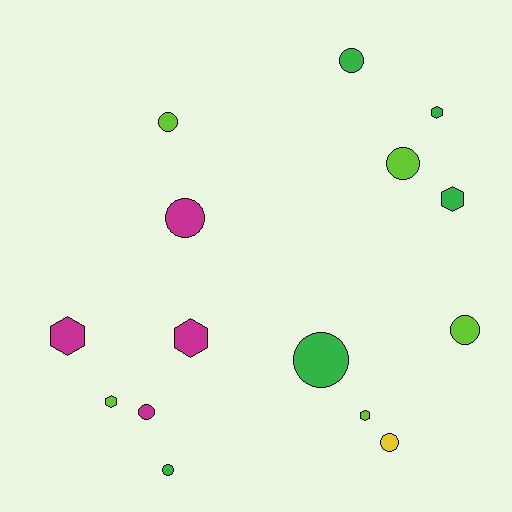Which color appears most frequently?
Lime, with 5 objects.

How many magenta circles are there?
There are 2 magenta circles.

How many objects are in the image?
There are 15 objects.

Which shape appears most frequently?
Circle, with 9 objects.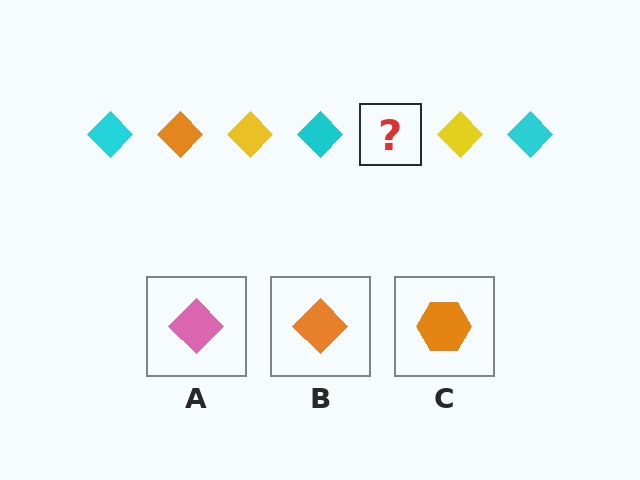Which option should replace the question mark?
Option B.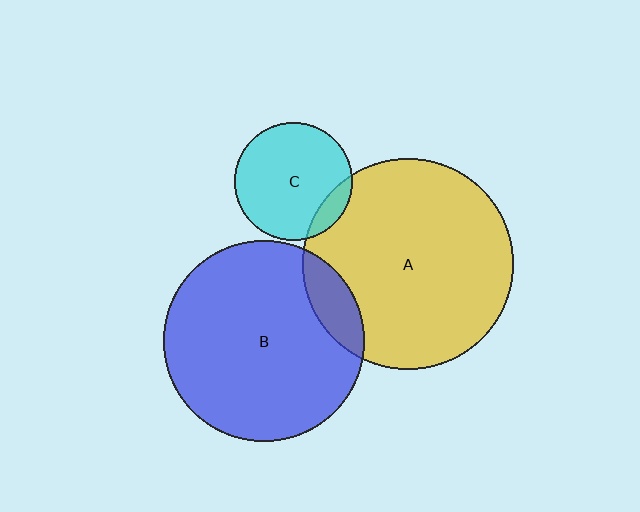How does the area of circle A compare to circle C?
Approximately 3.2 times.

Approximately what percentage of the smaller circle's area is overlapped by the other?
Approximately 10%.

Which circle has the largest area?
Circle A (yellow).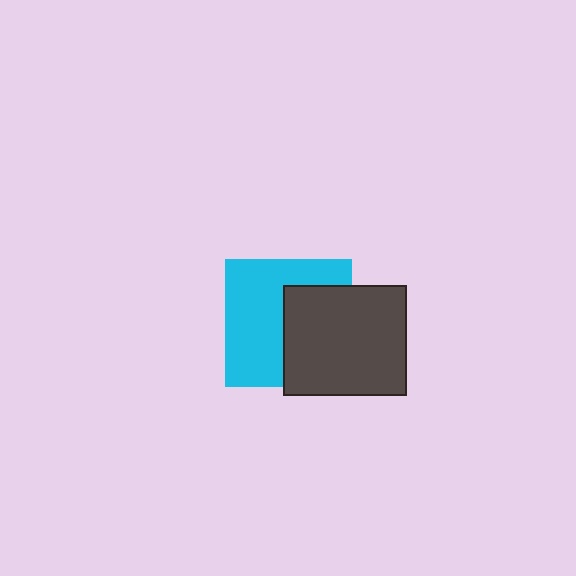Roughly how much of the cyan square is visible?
About half of it is visible (roughly 57%).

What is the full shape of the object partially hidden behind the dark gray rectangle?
The partially hidden object is a cyan square.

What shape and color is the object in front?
The object in front is a dark gray rectangle.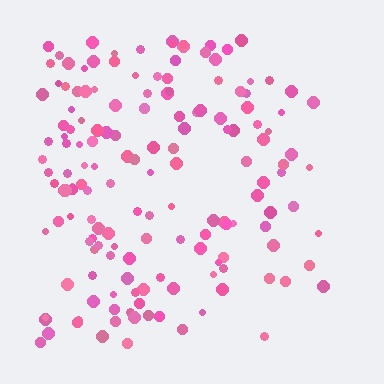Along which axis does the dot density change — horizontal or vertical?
Horizontal.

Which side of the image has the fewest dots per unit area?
The right.